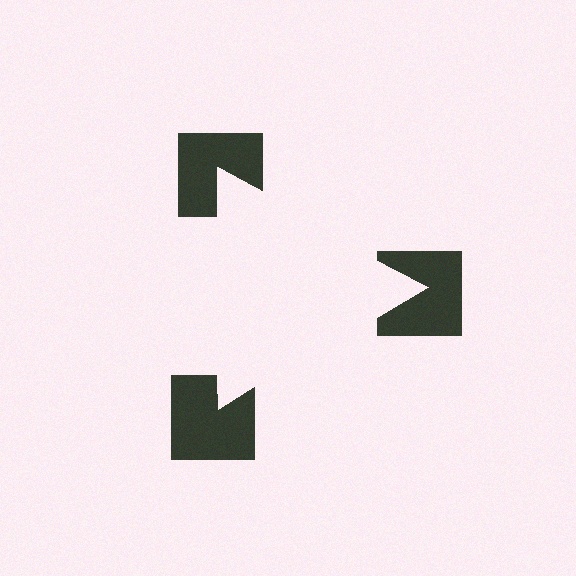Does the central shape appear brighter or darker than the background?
It typically appears slightly brighter than the background, even though no actual brightness change is drawn.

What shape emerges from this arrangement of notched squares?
An illusory triangle — its edges are inferred from the aligned wedge cuts in the notched squares, not physically drawn.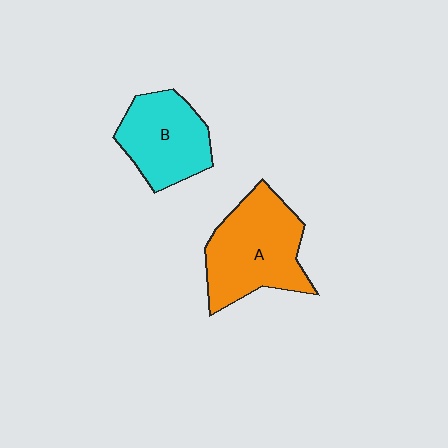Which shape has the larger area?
Shape A (orange).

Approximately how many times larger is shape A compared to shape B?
Approximately 1.3 times.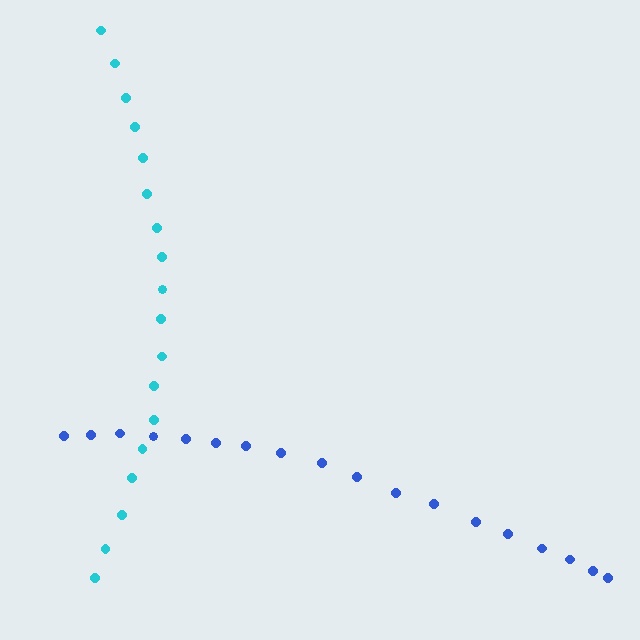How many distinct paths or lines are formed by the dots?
There are 2 distinct paths.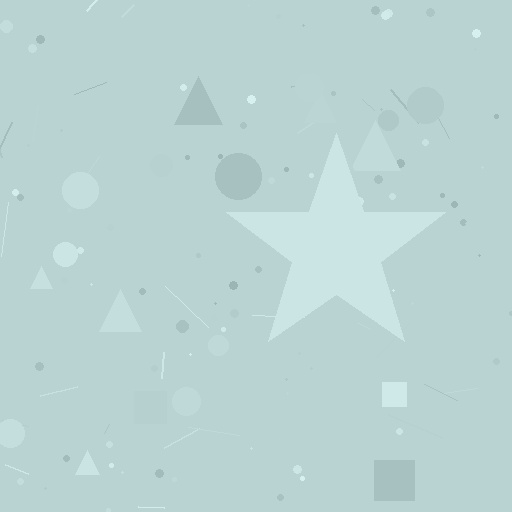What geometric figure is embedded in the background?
A star is embedded in the background.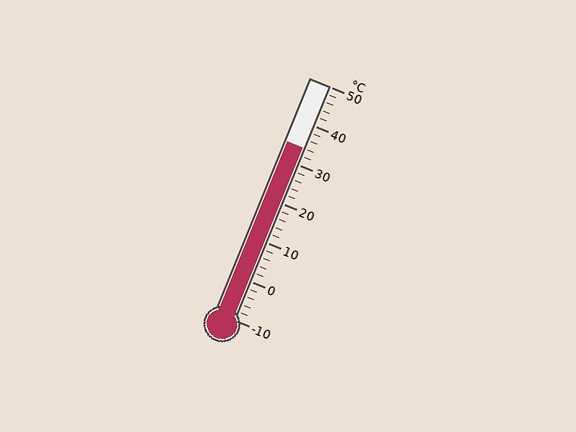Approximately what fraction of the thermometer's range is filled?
The thermometer is filled to approximately 75% of its range.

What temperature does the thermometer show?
The thermometer shows approximately 34°C.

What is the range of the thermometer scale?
The thermometer scale ranges from -10°C to 50°C.